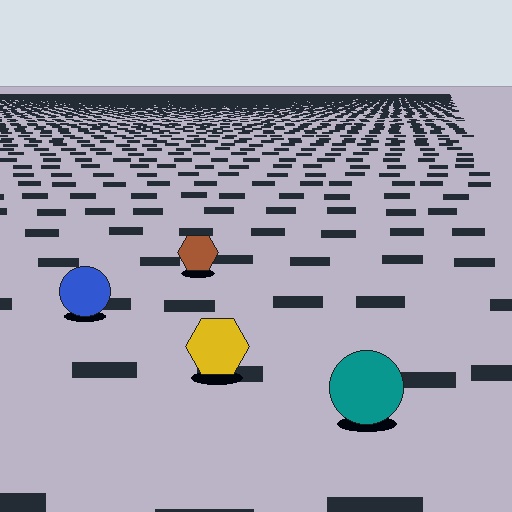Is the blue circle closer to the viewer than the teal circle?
No. The teal circle is closer — you can tell from the texture gradient: the ground texture is coarser near it.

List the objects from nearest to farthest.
From nearest to farthest: the teal circle, the yellow hexagon, the blue circle, the brown hexagon.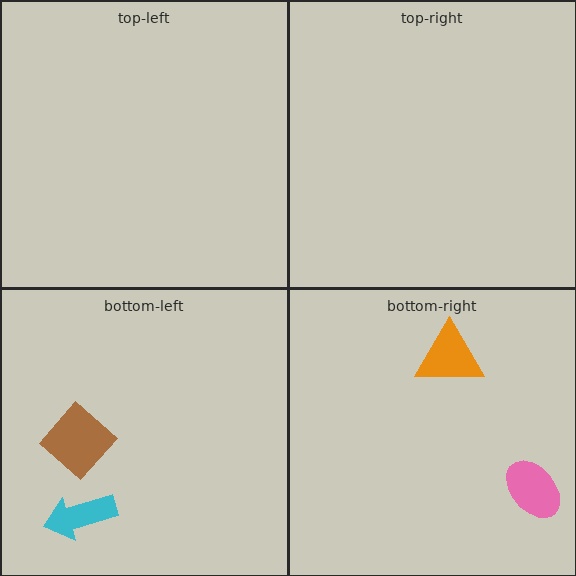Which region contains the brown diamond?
The bottom-left region.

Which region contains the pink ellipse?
The bottom-right region.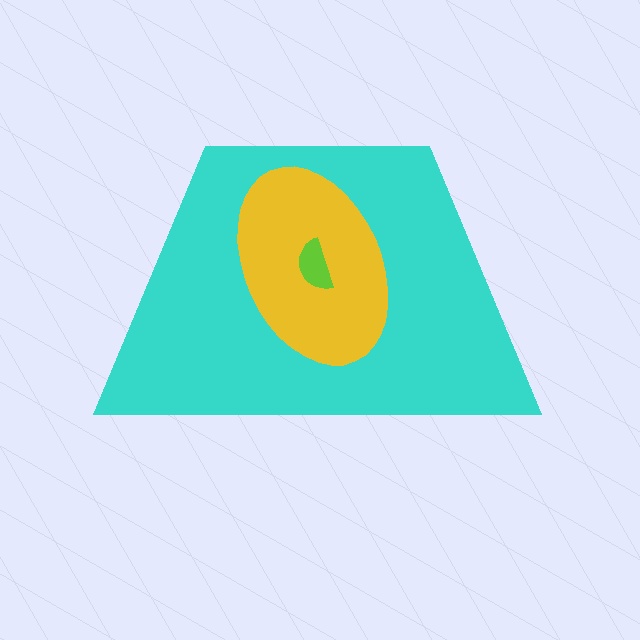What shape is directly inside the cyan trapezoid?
The yellow ellipse.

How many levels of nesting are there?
3.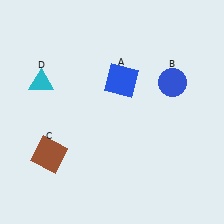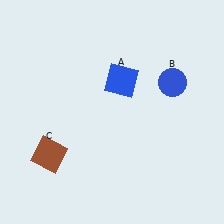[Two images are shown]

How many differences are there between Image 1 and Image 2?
There is 1 difference between the two images.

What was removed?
The cyan triangle (D) was removed in Image 2.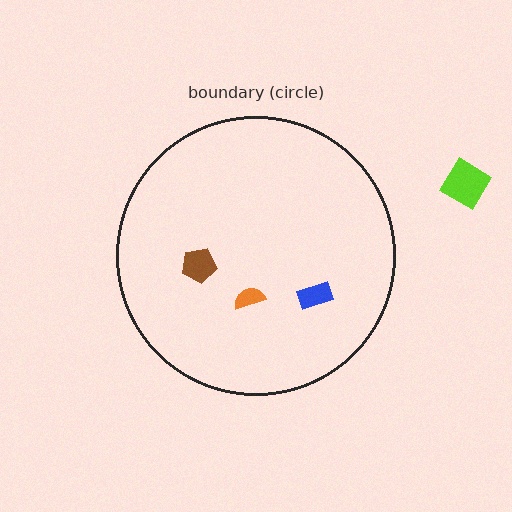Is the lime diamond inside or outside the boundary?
Outside.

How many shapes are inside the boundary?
3 inside, 1 outside.